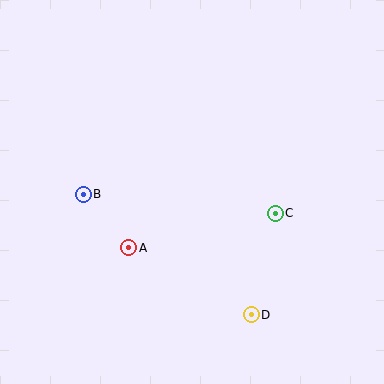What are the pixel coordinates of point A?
Point A is at (129, 248).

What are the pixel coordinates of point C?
Point C is at (275, 213).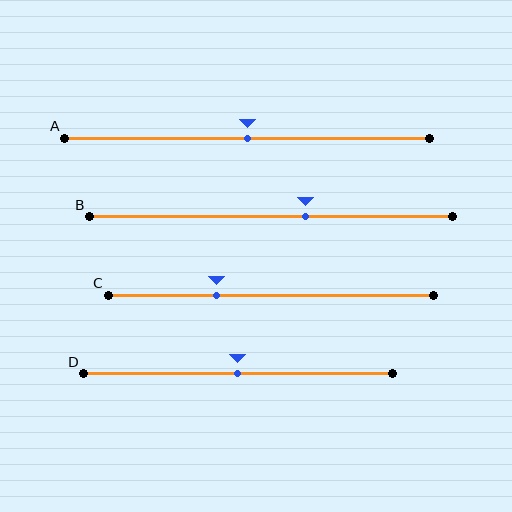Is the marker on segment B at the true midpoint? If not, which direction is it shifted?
No, the marker on segment B is shifted to the right by about 10% of the segment length.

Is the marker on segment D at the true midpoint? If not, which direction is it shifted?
Yes, the marker on segment D is at the true midpoint.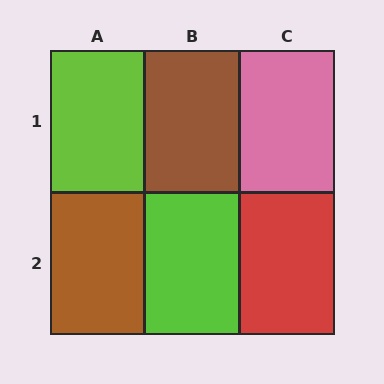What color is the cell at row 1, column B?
Brown.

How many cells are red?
1 cell is red.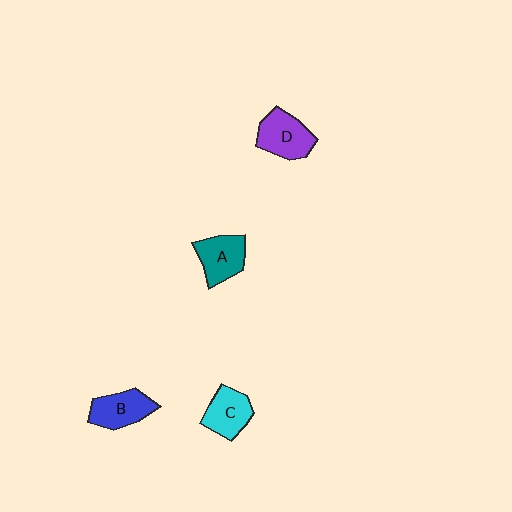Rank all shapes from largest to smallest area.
From largest to smallest: D (purple), A (teal), B (blue), C (cyan).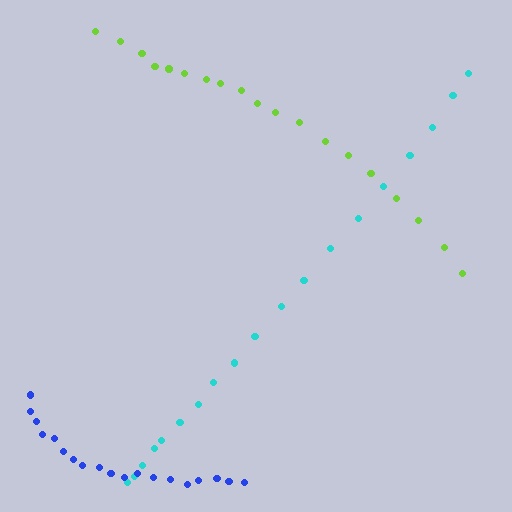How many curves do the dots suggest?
There are 3 distinct paths.